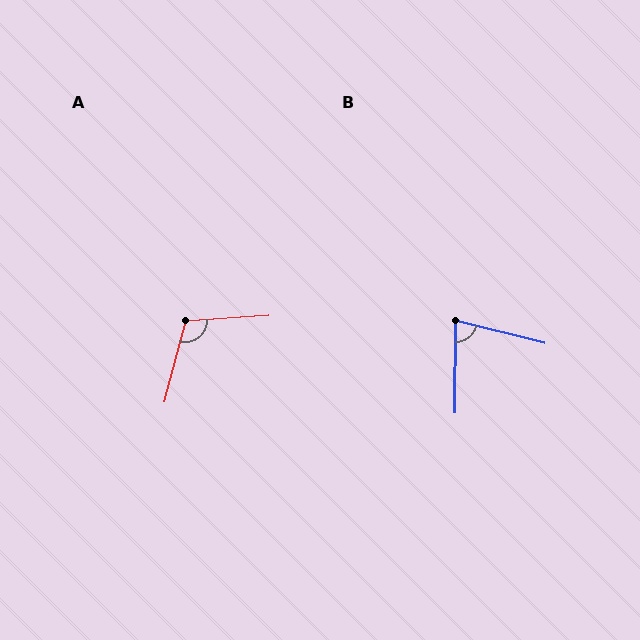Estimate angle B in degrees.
Approximately 76 degrees.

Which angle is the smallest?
B, at approximately 76 degrees.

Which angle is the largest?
A, at approximately 108 degrees.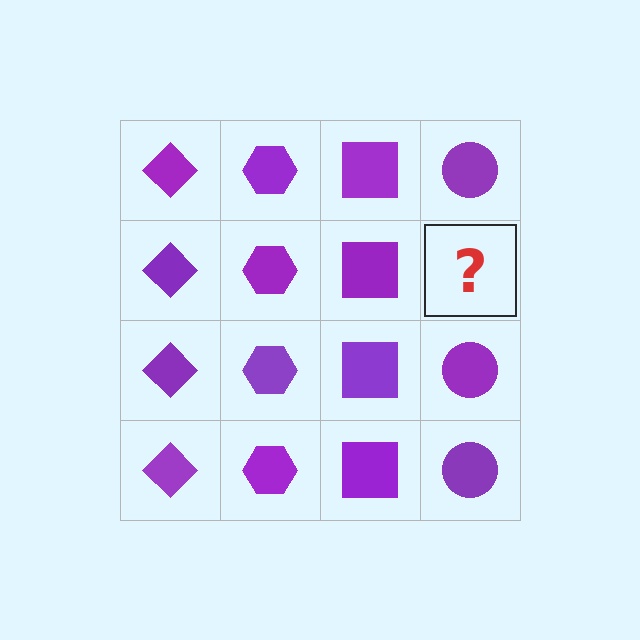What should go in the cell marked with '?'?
The missing cell should contain a purple circle.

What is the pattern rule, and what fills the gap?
The rule is that each column has a consistent shape. The gap should be filled with a purple circle.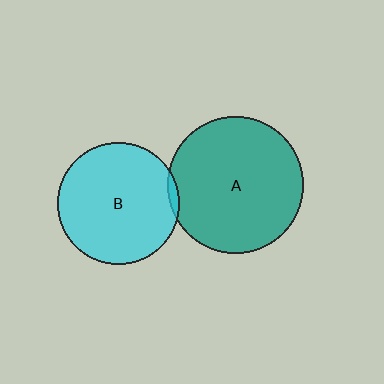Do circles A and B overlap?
Yes.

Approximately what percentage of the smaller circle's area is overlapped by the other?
Approximately 5%.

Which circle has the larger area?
Circle A (teal).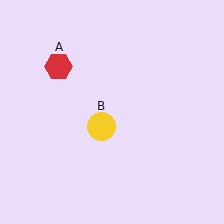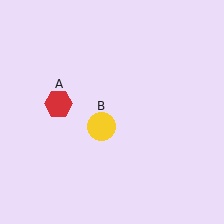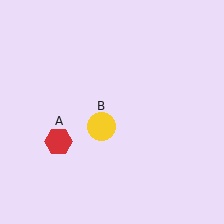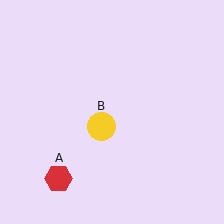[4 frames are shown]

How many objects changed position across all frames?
1 object changed position: red hexagon (object A).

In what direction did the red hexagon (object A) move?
The red hexagon (object A) moved down.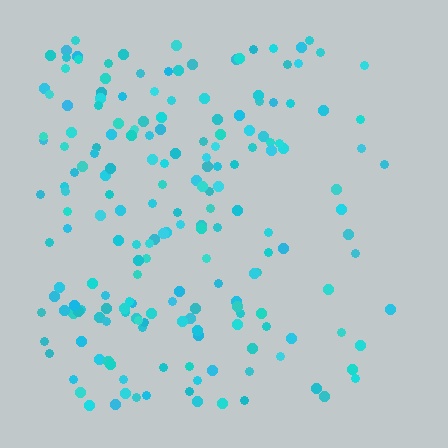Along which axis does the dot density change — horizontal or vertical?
Horizontal.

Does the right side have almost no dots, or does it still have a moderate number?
Still a moderate number, just noticeably fewer than the left.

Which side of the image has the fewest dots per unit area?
The right.